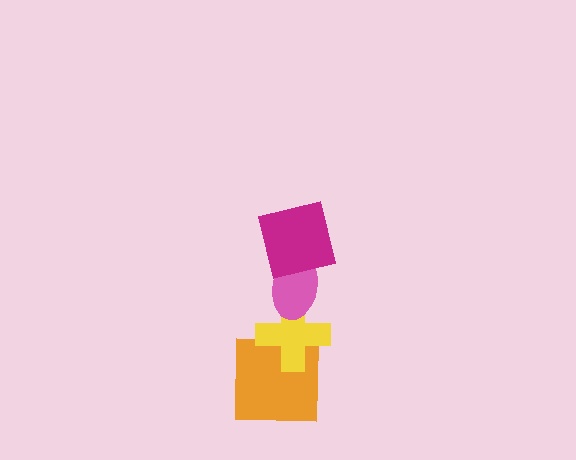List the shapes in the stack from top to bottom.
From top to bottom: the magenta square, the pink ellipse, the yellow cross, the orange square.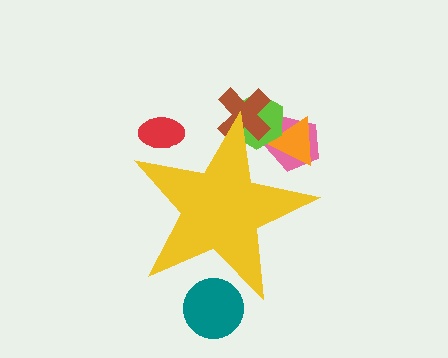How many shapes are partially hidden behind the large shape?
6 shapes are partially hidden.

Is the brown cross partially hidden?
Yes, the brown cross is partially hidden behind the yellow star.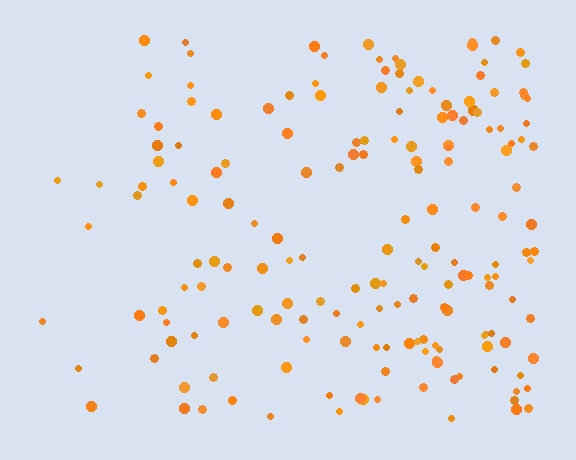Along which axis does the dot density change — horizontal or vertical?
Horizontal.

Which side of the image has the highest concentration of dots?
The right.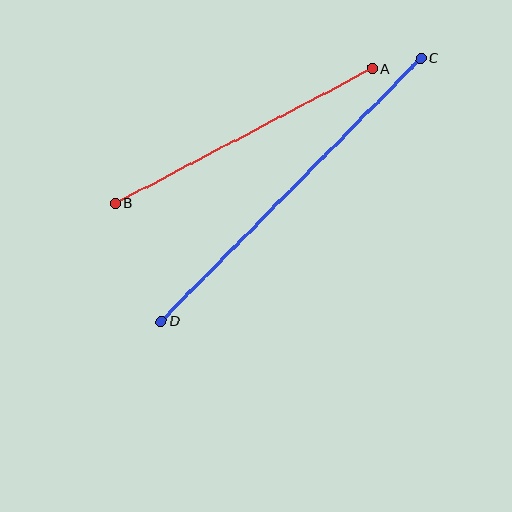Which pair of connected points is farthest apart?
Points C and D are farthest apart.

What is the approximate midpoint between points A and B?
The midpoint is at approximately (244, 136) pixels.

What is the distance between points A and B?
The distance is approximately 290 pixels.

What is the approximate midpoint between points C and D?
The midpoint is at approximately (291, 190) pixels.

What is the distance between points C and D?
The distance is approximately 370 pixels.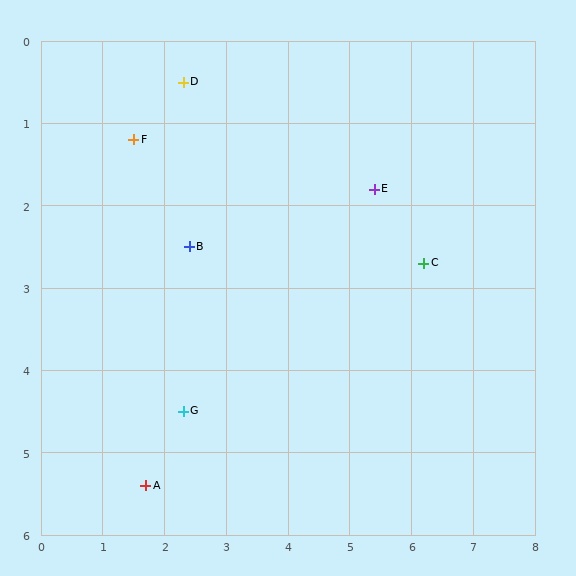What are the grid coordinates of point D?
Point D is at approximately (2.3, 0.5).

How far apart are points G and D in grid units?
Points G and D are about 4.0 grid units apart.